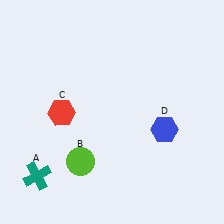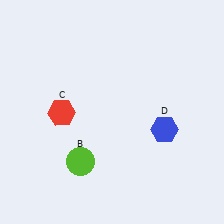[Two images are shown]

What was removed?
The teal cross (A) was removed in Image 2.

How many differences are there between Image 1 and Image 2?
There is 1 difference between the two images.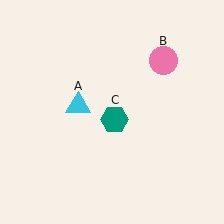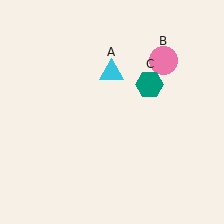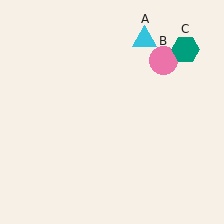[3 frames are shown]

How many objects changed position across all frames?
2 objects changed position: cyan triangle (object A), teal hexagon (object C).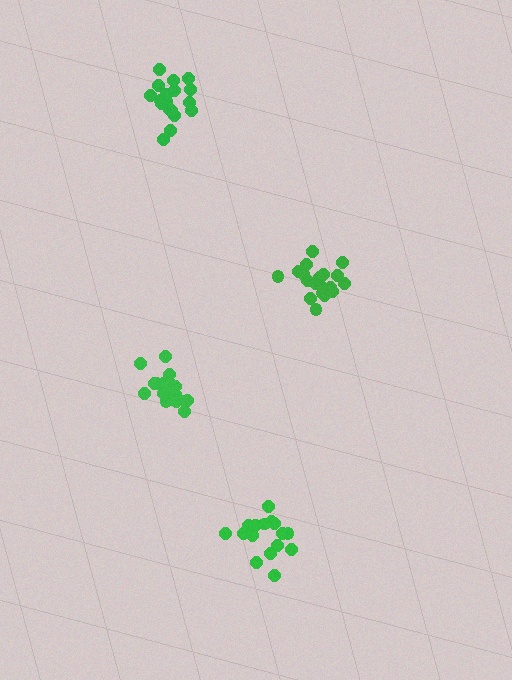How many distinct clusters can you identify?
There are 4 distinct clusters.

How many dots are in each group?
Group 1: 19 dots, Group 2: 19 dots, Group 3: 16 dots, Group 4: 18 dots (72 total).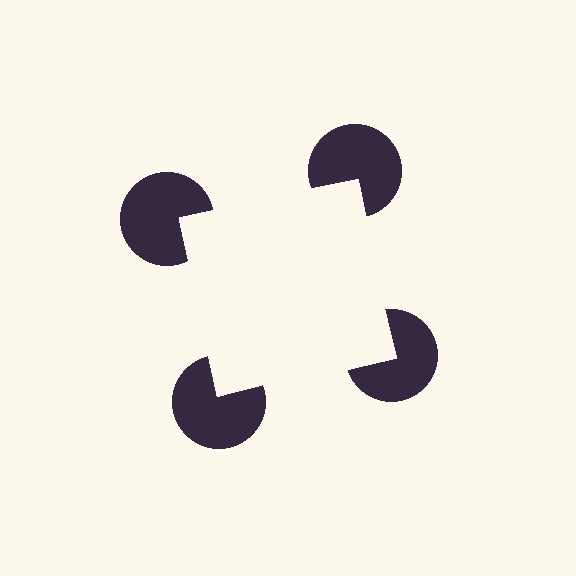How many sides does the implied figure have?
4 sides.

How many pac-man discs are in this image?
There are 4 — one at each vertex of the illusory square.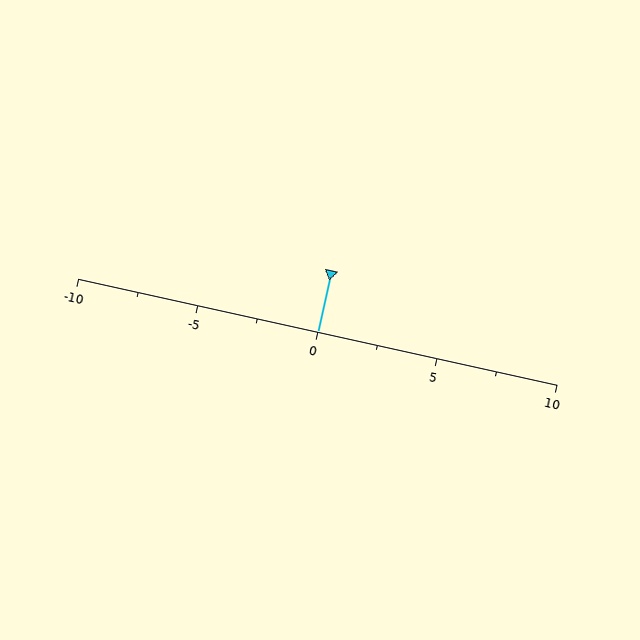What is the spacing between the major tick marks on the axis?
The major ticks are spaced 5 apart.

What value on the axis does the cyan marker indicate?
The marker indicates approximately 0.